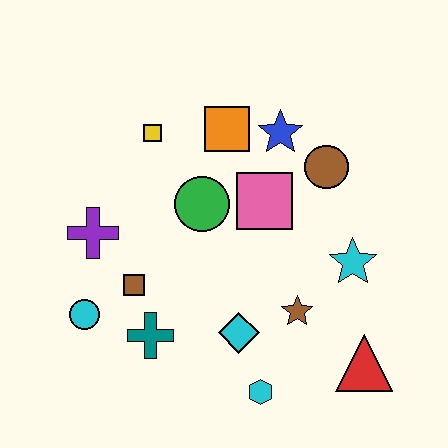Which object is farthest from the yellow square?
The red triangle is farthest from the yellow square.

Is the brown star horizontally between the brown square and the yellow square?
No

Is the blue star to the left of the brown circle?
Yes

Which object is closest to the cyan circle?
The brown square is closest to the cyan circle.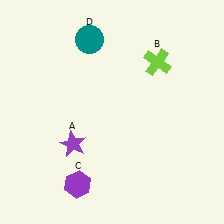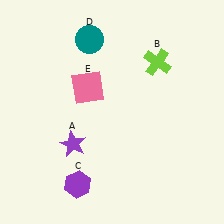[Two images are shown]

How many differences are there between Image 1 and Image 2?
There is 1 difference between the two images.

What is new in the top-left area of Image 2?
A pink square (E) was added in the top-left area of Image 2.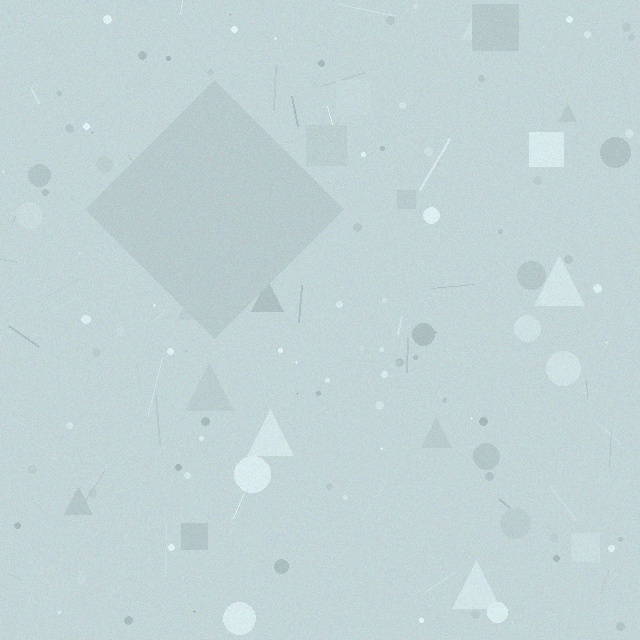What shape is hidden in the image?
A diamond is hidden in the image.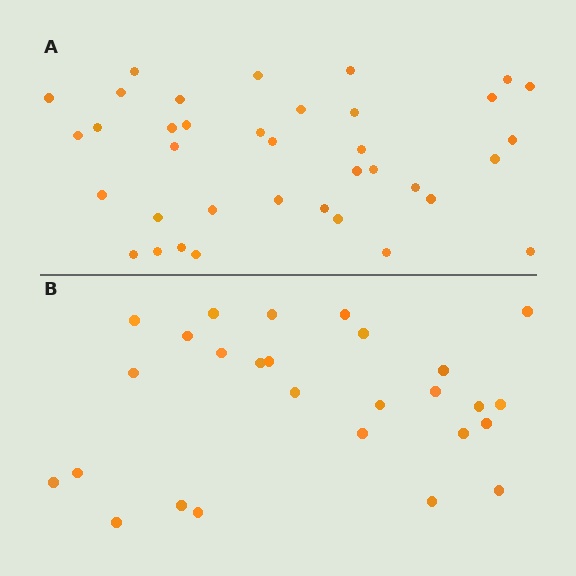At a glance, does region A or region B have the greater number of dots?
Region A (the top region) has more dots.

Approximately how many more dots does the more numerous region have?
Region A has roughly 10 or so more dots than region B.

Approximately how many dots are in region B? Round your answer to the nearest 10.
About 30 dots. (The exact count is 27, which rounds to 30.)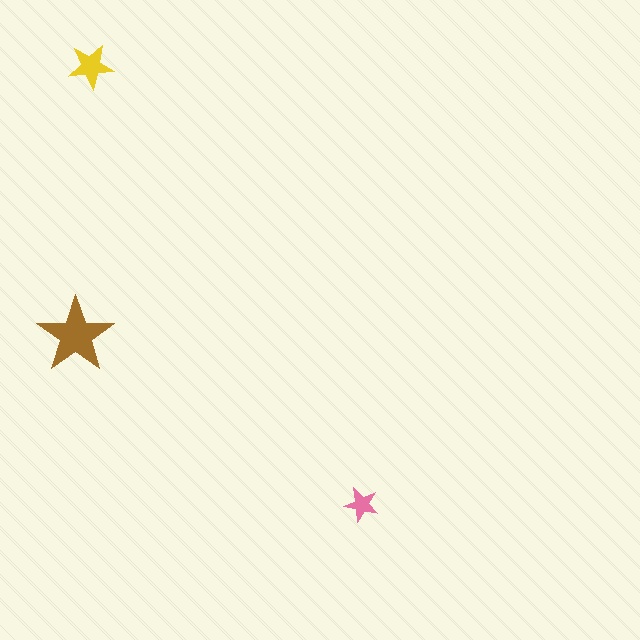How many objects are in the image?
There are 3 objects in the image.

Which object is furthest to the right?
The pink star is rightmost.